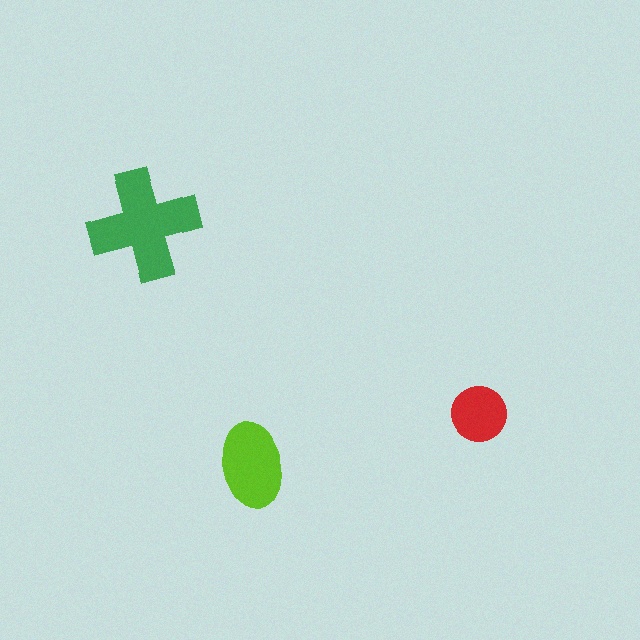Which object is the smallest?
The red circle.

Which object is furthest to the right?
The red circle is rightmost.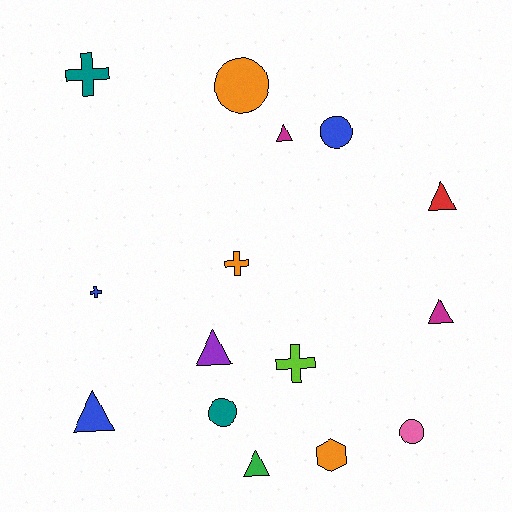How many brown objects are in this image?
There are no brown objects.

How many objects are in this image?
There are 15 objects.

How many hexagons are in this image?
There is 1 hexagon.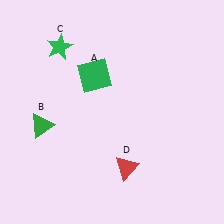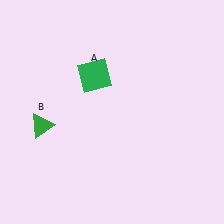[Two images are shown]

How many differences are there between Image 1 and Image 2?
There are 2 differences between the two images.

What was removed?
The red triangle (D), the green star (C) were removed in Image 2.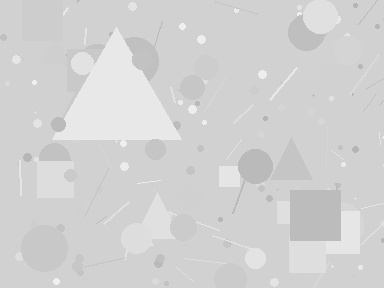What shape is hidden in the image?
A triangle is hidden in the image.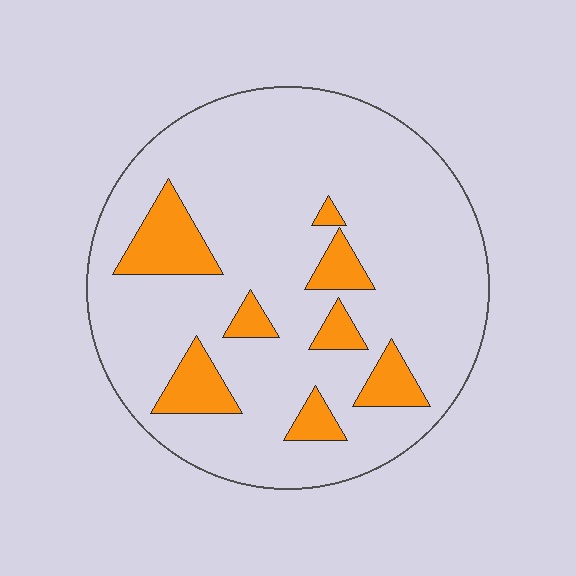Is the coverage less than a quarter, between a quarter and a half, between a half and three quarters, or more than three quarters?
Less than a quarter.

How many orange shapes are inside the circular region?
8.